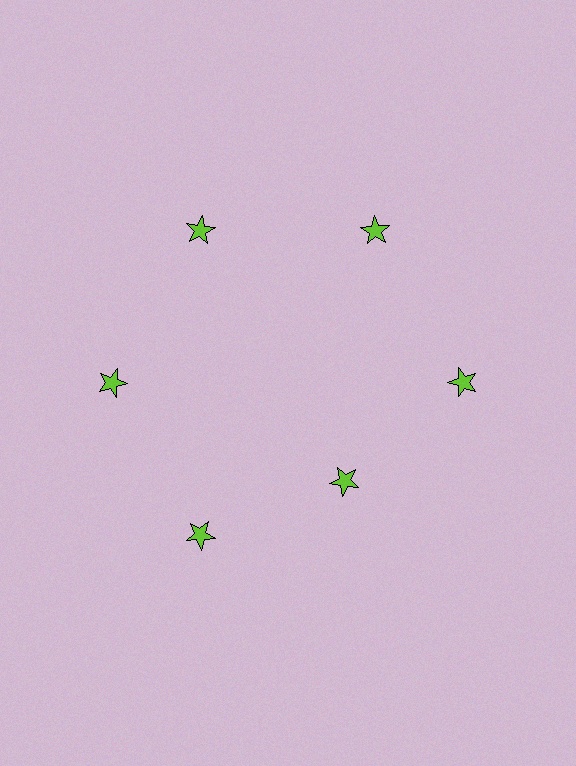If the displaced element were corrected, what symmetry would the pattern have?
It would have 6-fold rotational symmetry — the pattern would map onto itself every 60 degrees.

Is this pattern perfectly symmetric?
No. The 6 lime stars are arranged in a ring, but one element near the 5 o'clock position is pulled inward toward the center, breaking the 6-fold rotational symmetry.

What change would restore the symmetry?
The symmetry would be restored by moving it outward, back onto the ring so that all 6 stars sit at equal angles and equal distance from the center.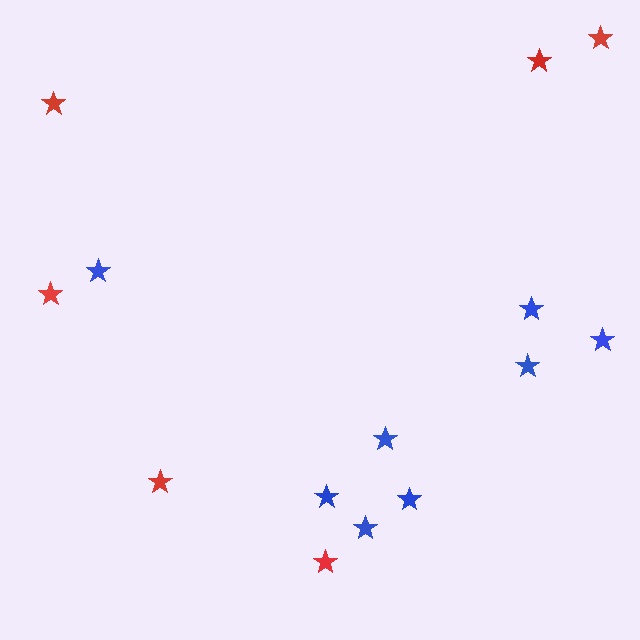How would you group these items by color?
There are 2 groups: one group of blue stars (8) and one group of red stars (6).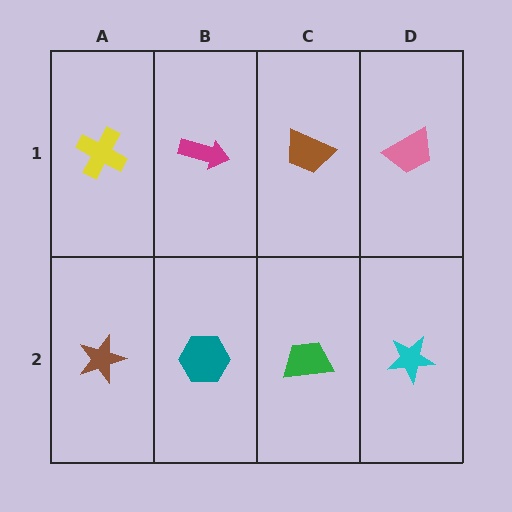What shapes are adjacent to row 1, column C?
A green trapezoid (row 2, column C), a magenta arrow (row 1, column B), a pink trapezoid (row 1, column D).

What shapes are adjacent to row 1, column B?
A teal hexagon (row 2, column B), a yellow cross (row 1, column A), a brown trapezoid (row 1, column C).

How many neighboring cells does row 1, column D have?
2.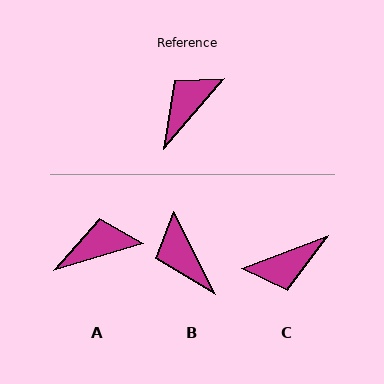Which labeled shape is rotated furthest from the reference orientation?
C, about 152 degrees away.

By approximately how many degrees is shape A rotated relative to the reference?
Approximately 32 degrees clockwise.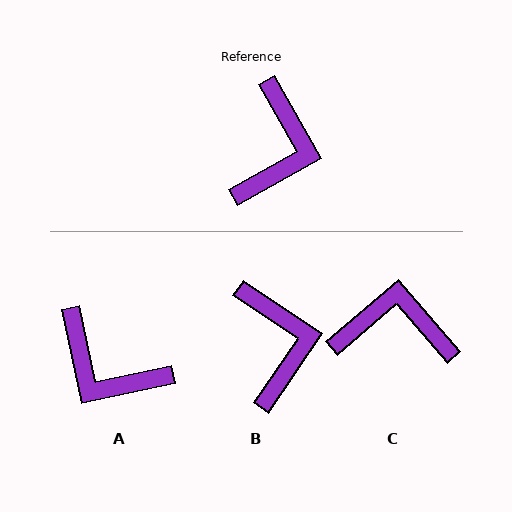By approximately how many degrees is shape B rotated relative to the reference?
Approximately 27 degrees counter-clockwise.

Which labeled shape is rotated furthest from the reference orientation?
A, about 108 degrees away.